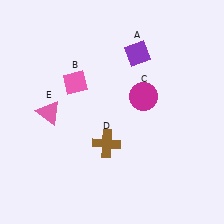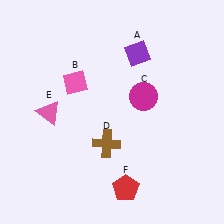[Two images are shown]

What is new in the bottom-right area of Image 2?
A red pentagon (F) was added in the bottom-right area of Image 2.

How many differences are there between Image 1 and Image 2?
There is 1 difference between the two images.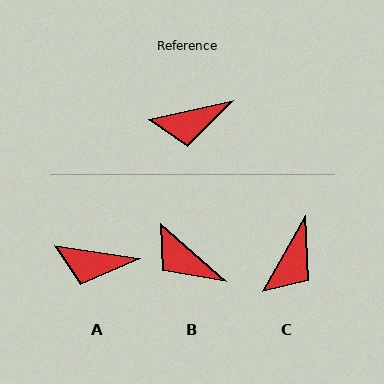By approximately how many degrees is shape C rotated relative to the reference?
Approximately 48 degrees counter-clockwise.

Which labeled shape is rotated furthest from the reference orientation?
B, about 54 degrees away.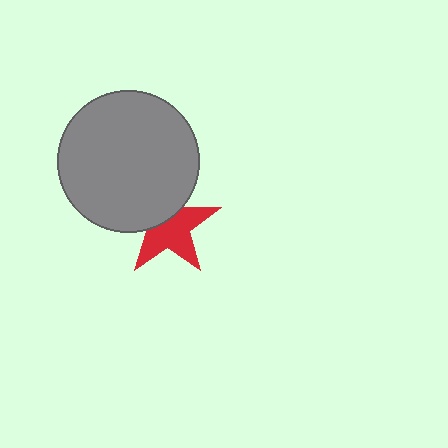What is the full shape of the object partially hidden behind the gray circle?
The partially hidden object is a red star.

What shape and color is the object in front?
The object in front is a gray circle.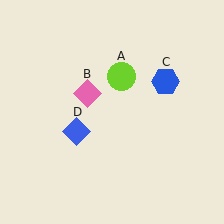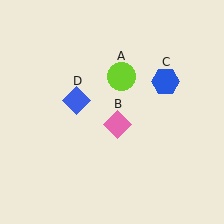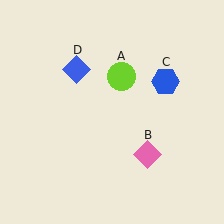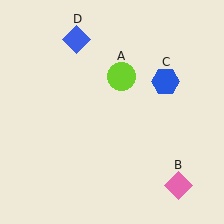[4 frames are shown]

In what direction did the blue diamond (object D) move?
The blue diamond (object D) moved up.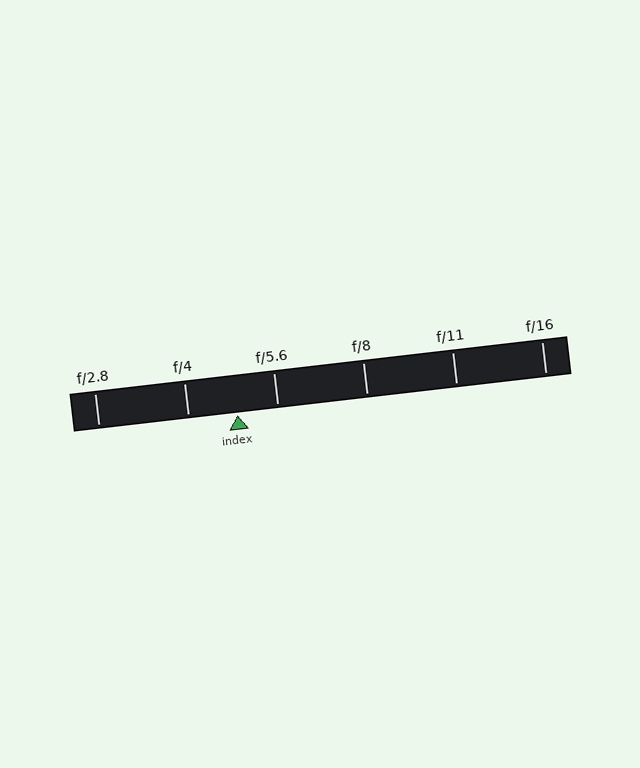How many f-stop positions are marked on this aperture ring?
There are 6 f-stop positions marked.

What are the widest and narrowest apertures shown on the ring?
The widest aperture shown is f/2.8 and the narrowest is f/16.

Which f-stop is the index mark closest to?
The index mark is closest to f/5.6.